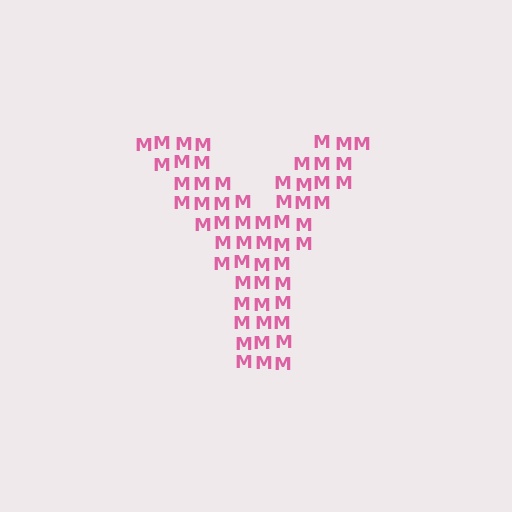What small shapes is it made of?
It is made of small letter M's.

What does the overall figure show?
The overall figure shows the letter Y.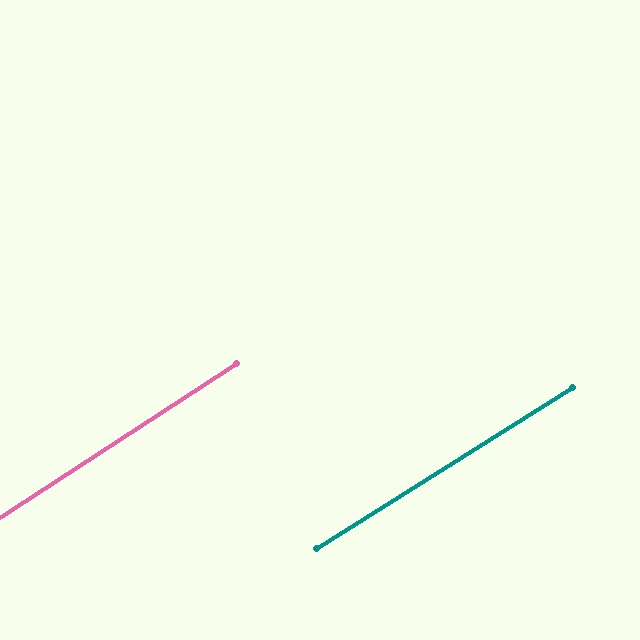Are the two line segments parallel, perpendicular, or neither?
Parallel — their directions differ by only 0.8°.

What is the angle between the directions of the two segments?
Approximately 1 degree.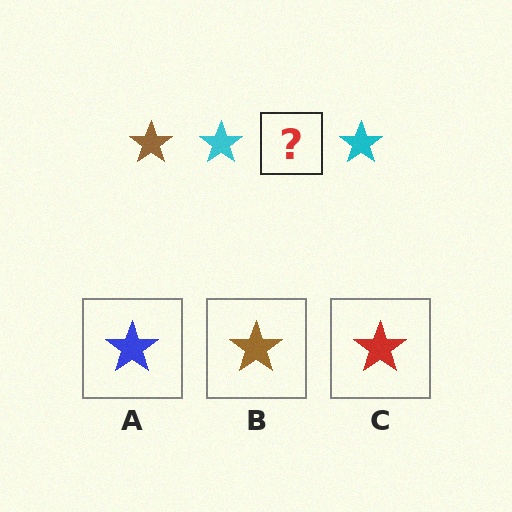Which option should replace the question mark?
Option B.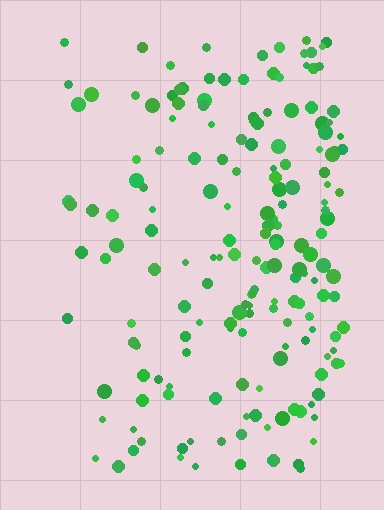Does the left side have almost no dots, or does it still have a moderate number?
Still a moderate number, just noticeably fewer than the right.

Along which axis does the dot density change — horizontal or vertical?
Horizontal.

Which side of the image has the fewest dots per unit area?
The left.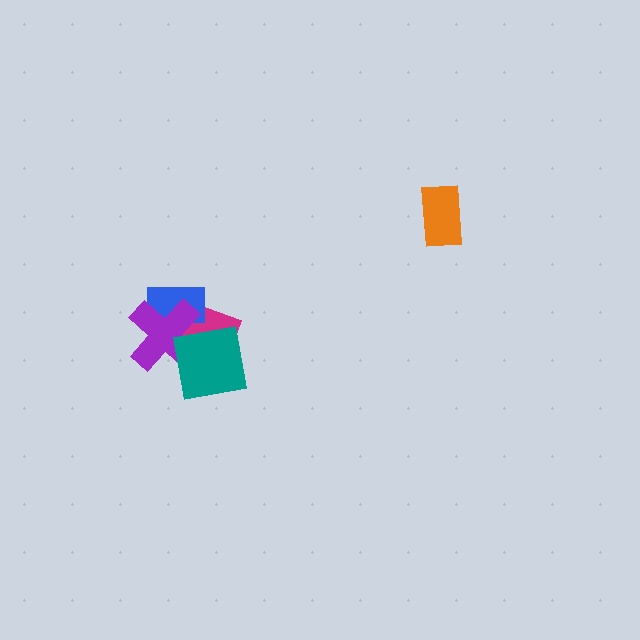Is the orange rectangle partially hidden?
No, no other shape covers it.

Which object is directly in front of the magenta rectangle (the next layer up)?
The blue rectangle is directly in front of the magenta rectangle.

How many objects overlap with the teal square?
2 objects overlap with the teal square.